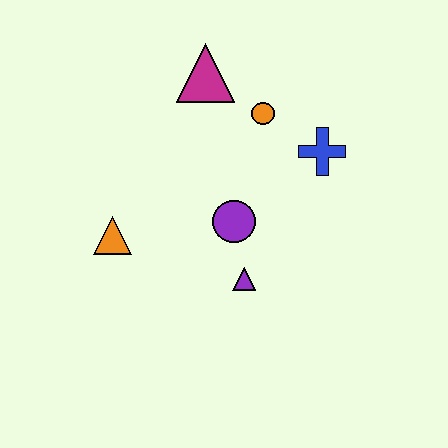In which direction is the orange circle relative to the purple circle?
The orange circle is above the purple circle.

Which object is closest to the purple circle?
The purple triangle is closest to the purple circle.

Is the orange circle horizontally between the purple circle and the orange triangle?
No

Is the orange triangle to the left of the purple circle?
Yes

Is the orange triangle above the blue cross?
No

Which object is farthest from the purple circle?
The magenta triangle is farthest from the purple circle.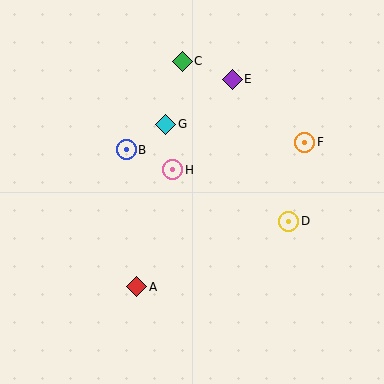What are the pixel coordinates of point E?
Point E is at (232, 79).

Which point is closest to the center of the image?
Point H at (173, 170) is closest to the center.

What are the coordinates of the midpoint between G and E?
The midpoint between G and E is at (199, 102).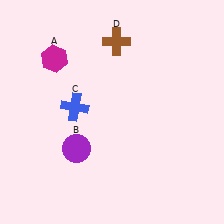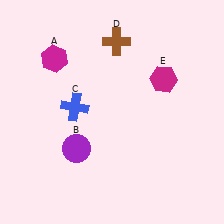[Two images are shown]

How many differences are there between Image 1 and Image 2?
There is 1 difference between the two images.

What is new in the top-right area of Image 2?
A magenta hexagon (E) was added in the top-right area of Image 2.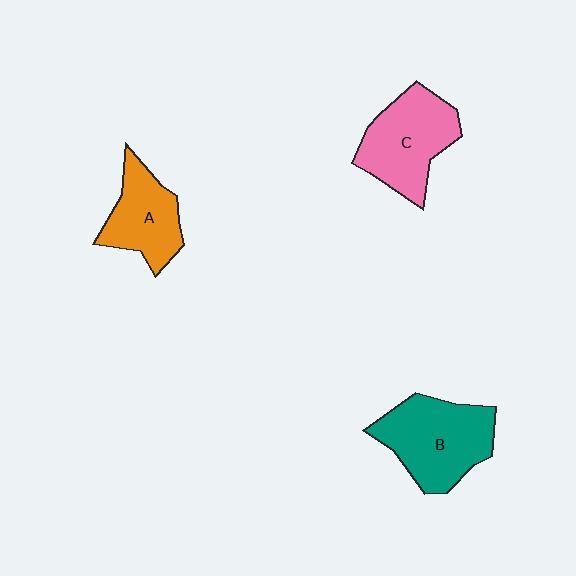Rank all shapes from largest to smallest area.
From largest to smallest: B (teal), C (pink), A (orange).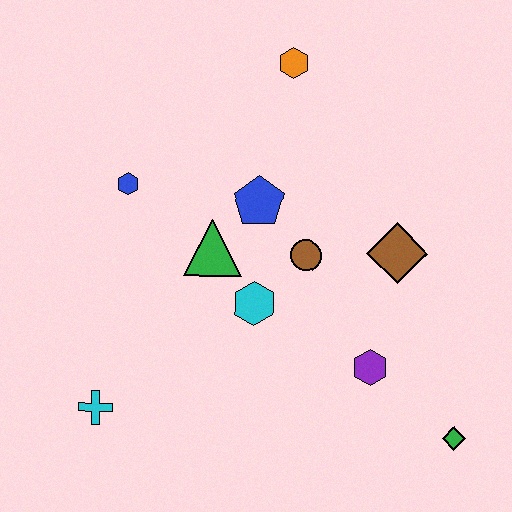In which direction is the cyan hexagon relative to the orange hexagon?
The cyan hexagon is below the orange hexagon.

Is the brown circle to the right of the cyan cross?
Yes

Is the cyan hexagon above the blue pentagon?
No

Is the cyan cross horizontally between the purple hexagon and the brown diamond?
No